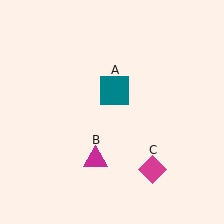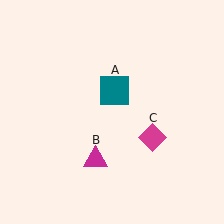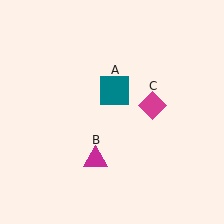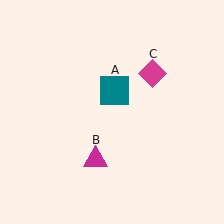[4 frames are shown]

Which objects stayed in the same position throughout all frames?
Teal square (object A) and magenta triangle (object B) remained stationary.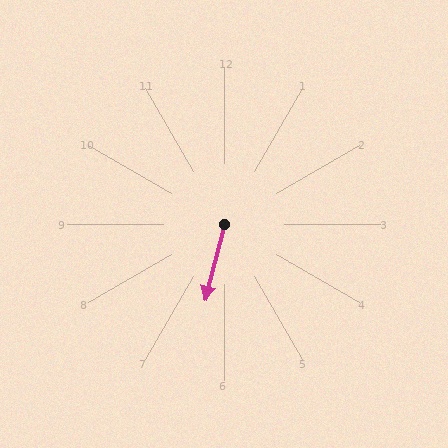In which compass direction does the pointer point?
South.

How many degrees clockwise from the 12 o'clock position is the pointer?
Approximately 195 degrees.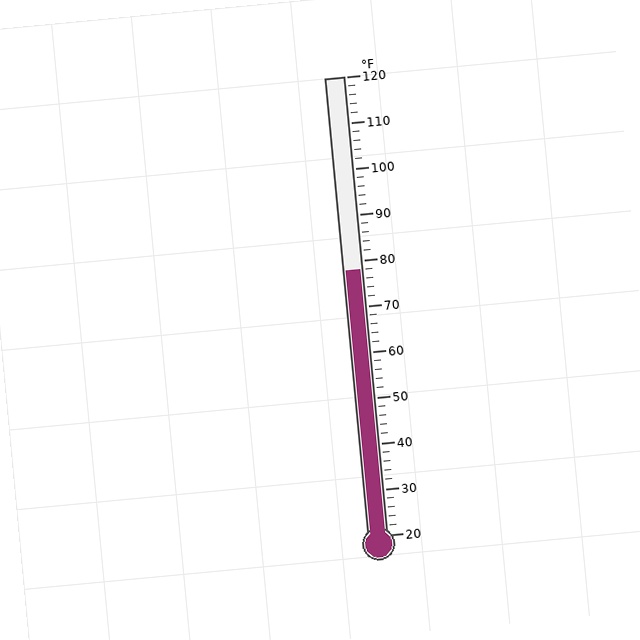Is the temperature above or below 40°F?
The temperature is above 40°F.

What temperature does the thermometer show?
The thermometer shows approximately 78°F.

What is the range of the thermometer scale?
The thermometer scale ranges from 20°F to 120°F.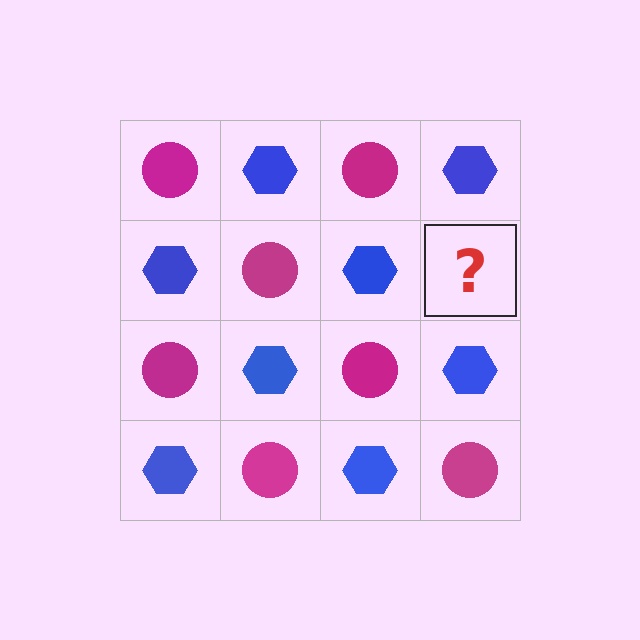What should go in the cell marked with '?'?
The missing cell should contain a magenta circle.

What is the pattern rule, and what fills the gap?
The rule is that it alternates magenta circle and blue hexagon in a checkerboard pattern. The gap should be filled with a magenta circle.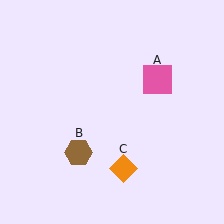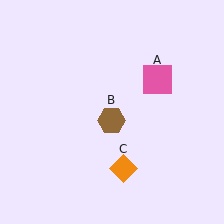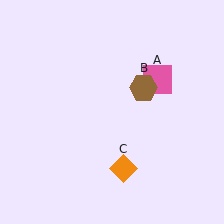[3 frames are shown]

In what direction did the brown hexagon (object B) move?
The brown hexagon (object B) moved up and to the right.